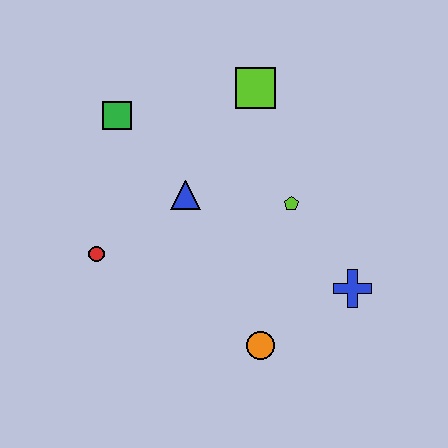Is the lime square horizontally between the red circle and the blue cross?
Yes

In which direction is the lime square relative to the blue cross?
The lime square is above the blue cross.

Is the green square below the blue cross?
No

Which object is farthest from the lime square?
The orange circle is farthest from the lime square.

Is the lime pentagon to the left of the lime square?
No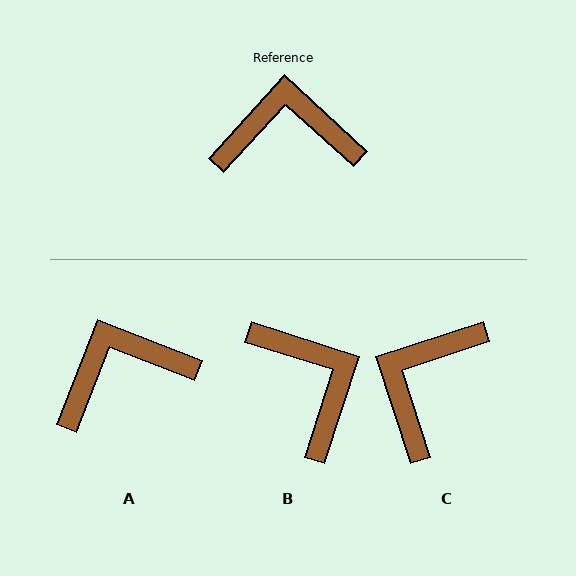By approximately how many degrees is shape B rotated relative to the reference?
Approximately 65 degrees clockwise.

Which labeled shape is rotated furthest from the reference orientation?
B, about 65 degrees away.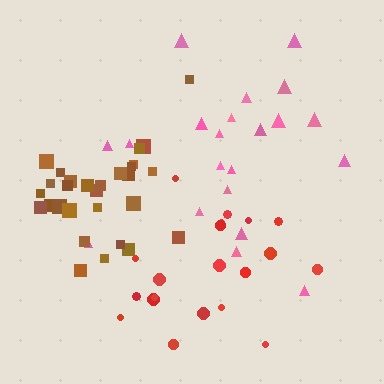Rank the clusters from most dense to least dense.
brown, pink, red.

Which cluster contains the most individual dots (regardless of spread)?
Brown (29).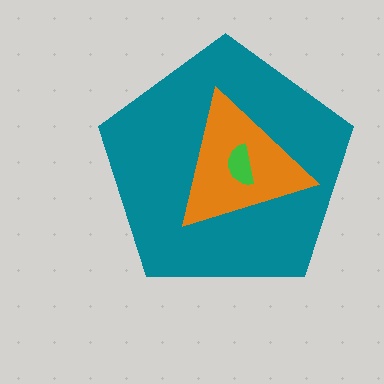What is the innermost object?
The green semicircle.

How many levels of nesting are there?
3.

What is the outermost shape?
The teal pentagon.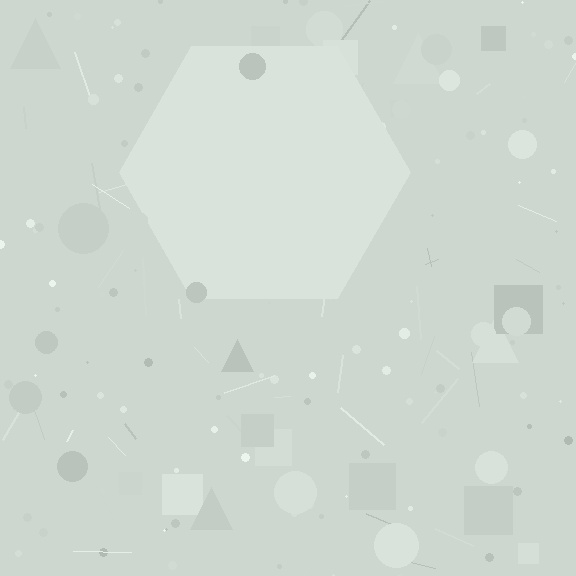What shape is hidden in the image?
A hexagon is hidden in the image.